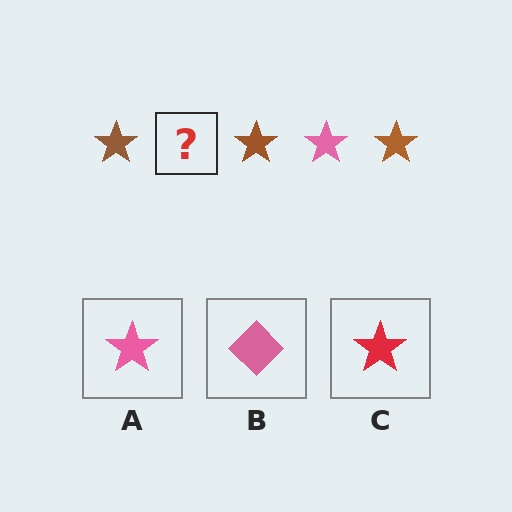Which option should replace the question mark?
Option A.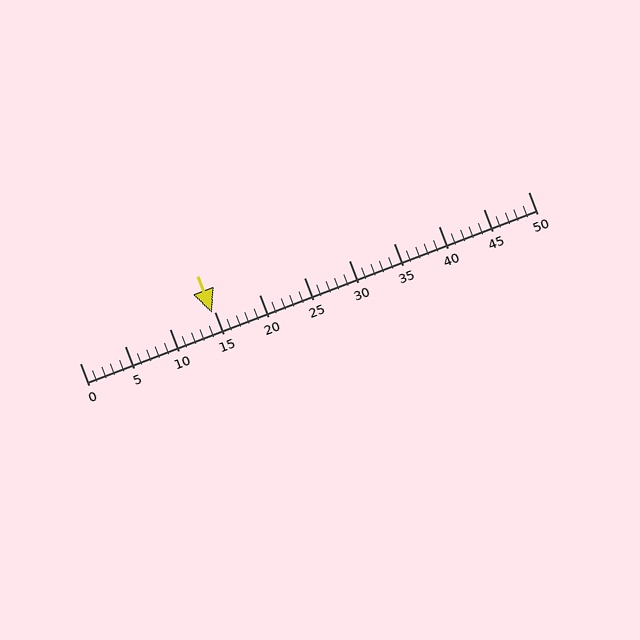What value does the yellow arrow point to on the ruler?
The yellow arrow points to approximately 15.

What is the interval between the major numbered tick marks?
The major tick marks are spaced 5 units apart.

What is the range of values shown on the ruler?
The ruler shows values from 0 to 50.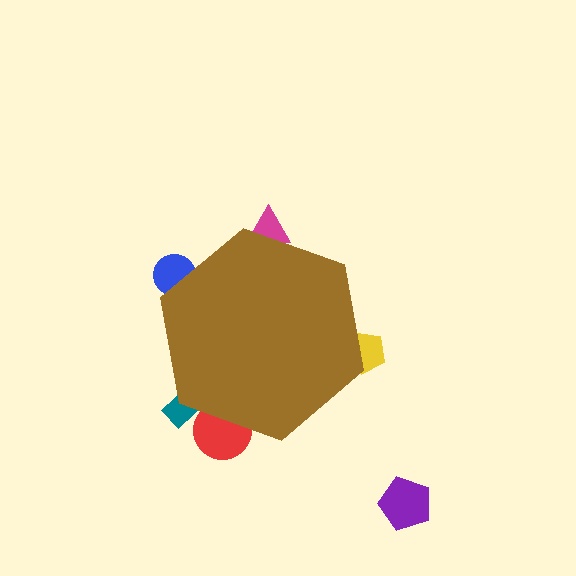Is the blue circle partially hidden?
Yes, the blue circle is partially hidden behind the brown hexagon.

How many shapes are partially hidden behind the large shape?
5 shapes are partially hidden.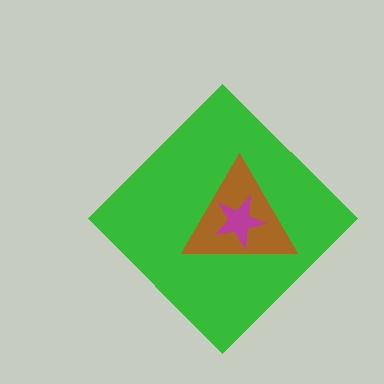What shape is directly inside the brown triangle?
The magenta star.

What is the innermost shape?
The magenta star.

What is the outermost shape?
The green diamond.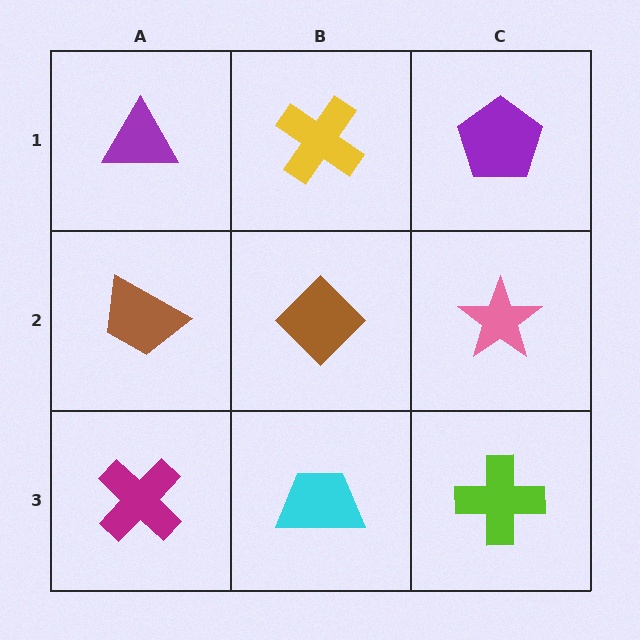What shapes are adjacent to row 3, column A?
A brown trapezoid (row 2, column A), a cyan trapezoid (row 3, column B).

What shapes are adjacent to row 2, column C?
A purple pentagon (row 1, column C), a lime cross (row 3, column C), a brown diamond (row 2, column B).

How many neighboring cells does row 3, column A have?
2.